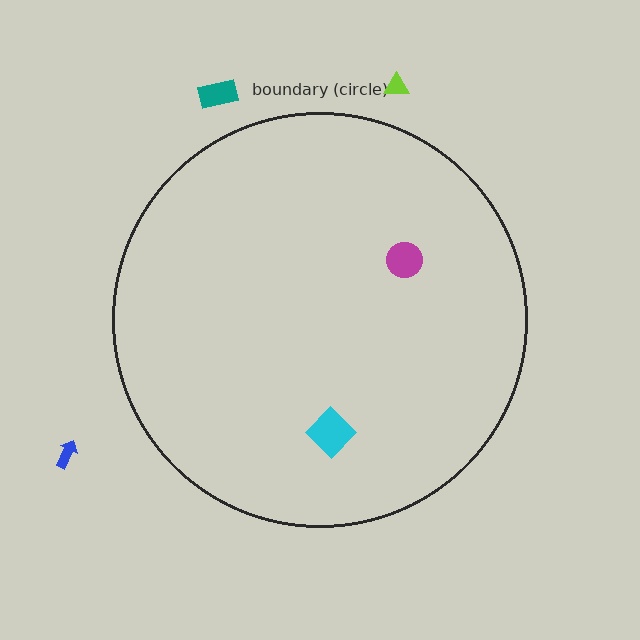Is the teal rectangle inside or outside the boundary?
Outside.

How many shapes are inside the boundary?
2 inside, 3 outside.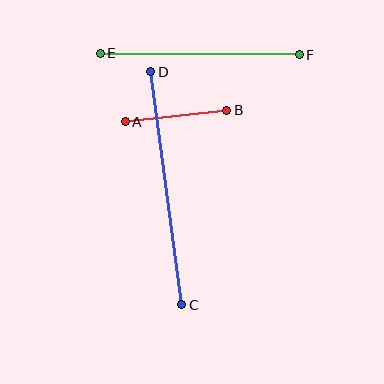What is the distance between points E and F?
The distance is approximately 199 pixels.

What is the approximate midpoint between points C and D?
The midpoint is at approximately (166, 188) pixels.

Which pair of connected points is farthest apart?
Points C and D are farthest apart.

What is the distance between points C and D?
The distance is approximately 235 pixels.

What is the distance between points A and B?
The distance is approximately 102 pixels.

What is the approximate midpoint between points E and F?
The midpoint is at approximately (200, 54) pixels.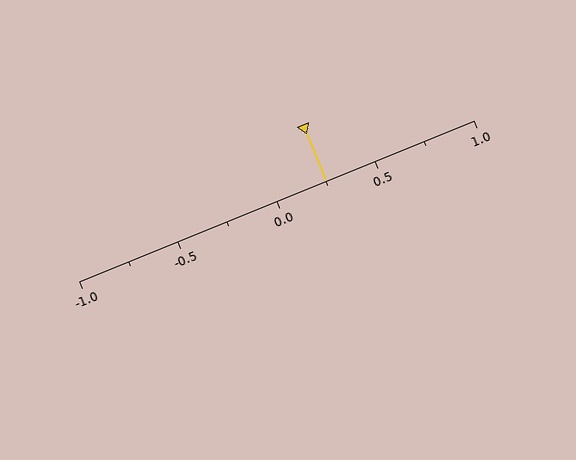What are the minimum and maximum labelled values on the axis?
The axis runs from -1.0 to 1.0.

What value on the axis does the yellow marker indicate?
The marker indicates approximately 0.25.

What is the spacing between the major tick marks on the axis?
The major ticks are spaced 0.5 apart.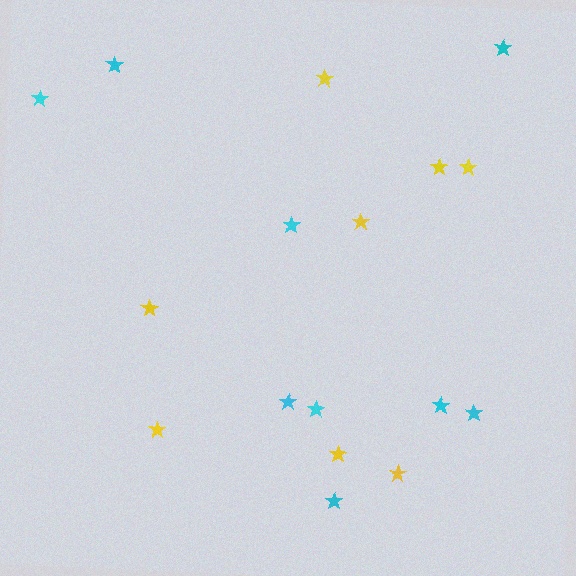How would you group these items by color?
There are 2 groups: one group of cyan stars (9) and one group of yellow stars (8).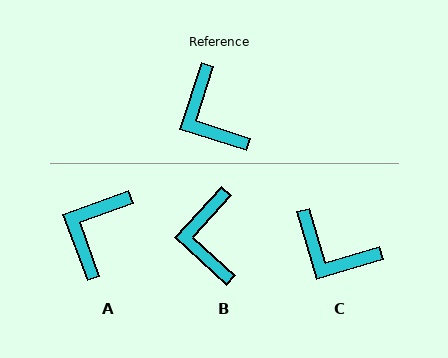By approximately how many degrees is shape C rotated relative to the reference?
Approximately 34 degrees counter-clockwise.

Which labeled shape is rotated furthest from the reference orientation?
A, about 52 degrees away.